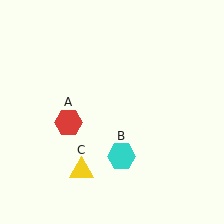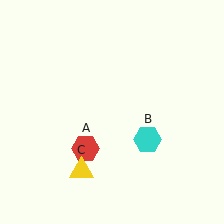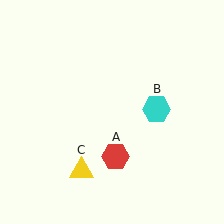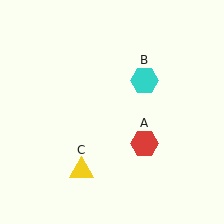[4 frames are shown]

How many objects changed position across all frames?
2 objects changed position: red hexagon (object A), cyan hexagon (object B).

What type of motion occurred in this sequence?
The red hexagon (object A), cyan hexagon (object B) rotated counterclockwise around the center of the scene.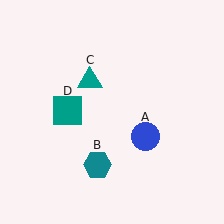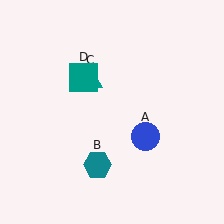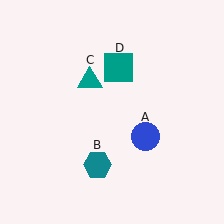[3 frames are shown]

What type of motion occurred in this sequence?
The teal square (object D) rotated clockwise around the center of the scene.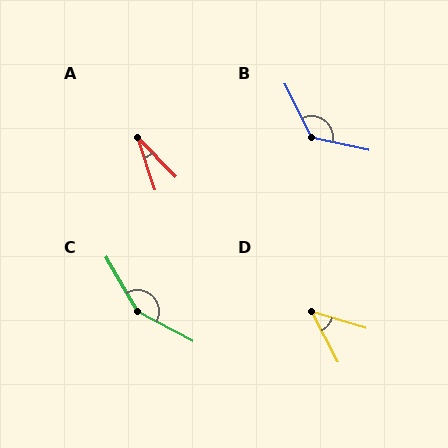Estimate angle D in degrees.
Approximately 46 degrees.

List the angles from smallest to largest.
A (26°), D (46°), B (129°), C (148°).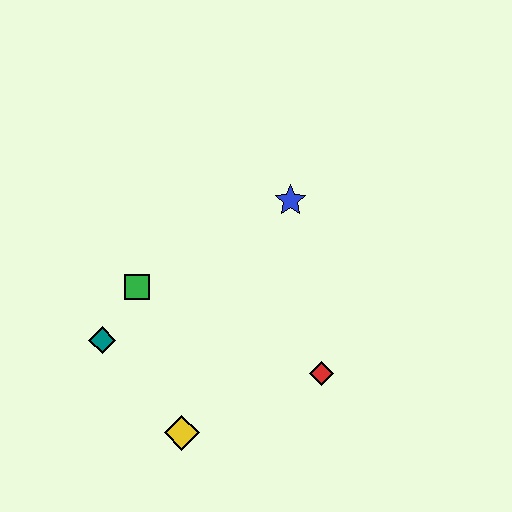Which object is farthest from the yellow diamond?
The blue star is farthest from the yellow diamond.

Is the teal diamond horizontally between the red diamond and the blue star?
No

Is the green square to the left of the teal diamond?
No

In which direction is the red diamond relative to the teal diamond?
The red diamond is to the right of the teal diamond.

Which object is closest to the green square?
The teal diamond is closest to the green square.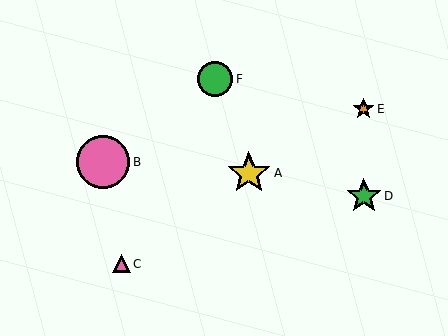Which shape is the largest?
The pink circle (labeled B) is the largest.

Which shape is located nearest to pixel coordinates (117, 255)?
The pink triangle (labeled C) at (121, 264) is nearest to that location.